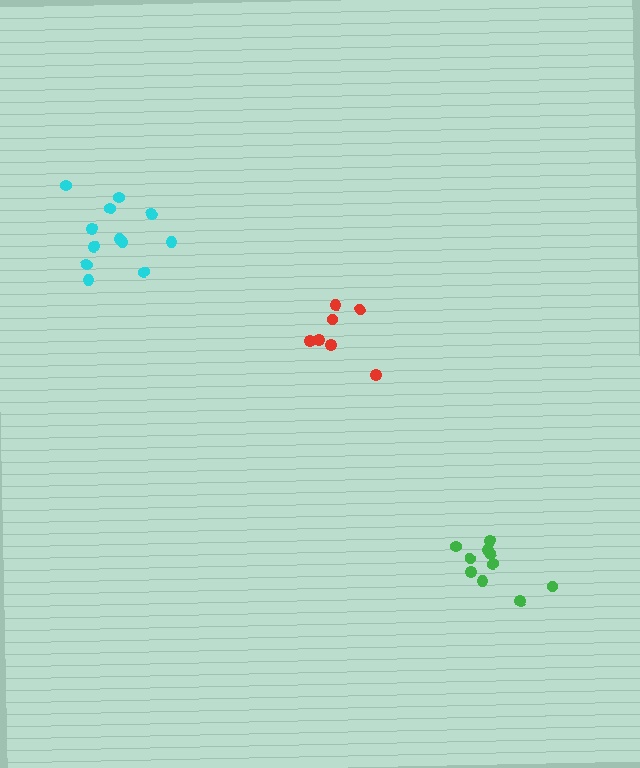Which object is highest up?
The cyan cluster is topmost.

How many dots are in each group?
Group 1: 10 dots, Group 2: 7 dots, Group 3: 12 dots (29 total).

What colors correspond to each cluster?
The clusters are colored: green, red, cyan.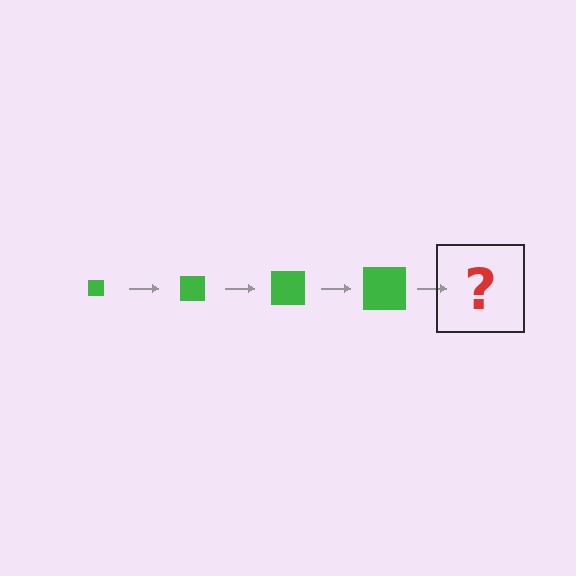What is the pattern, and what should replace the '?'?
The pattern is that the square gets progressively larger each step. The '?' should be a green square, larger than the previous one.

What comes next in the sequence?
The next element should be a green square, larger than the previous one.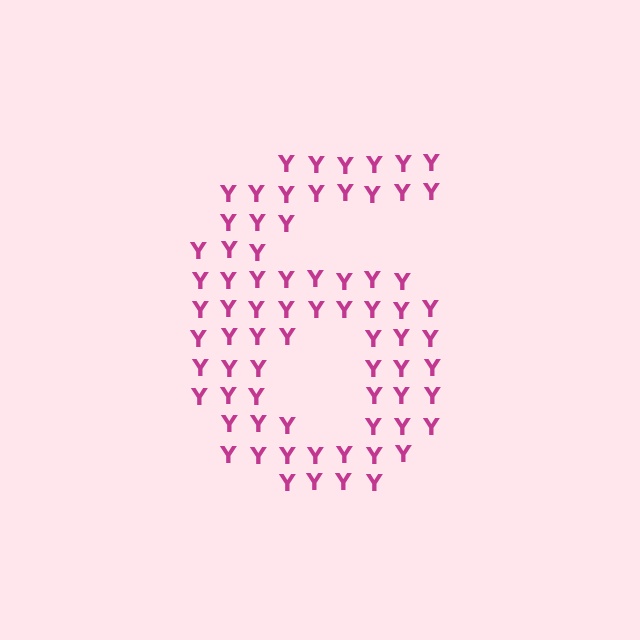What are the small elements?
The small elements are letter Y's.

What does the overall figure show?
The overall figure shows the digit 6.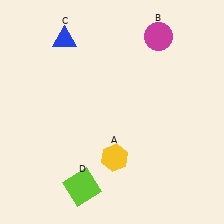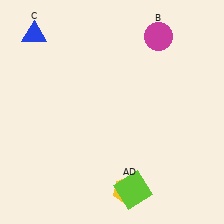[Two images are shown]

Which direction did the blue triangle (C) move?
The blue triangle (C) moved left.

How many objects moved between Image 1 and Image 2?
3 objects moved between the two images.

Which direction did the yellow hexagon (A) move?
The yellow hexagon (A) moved down.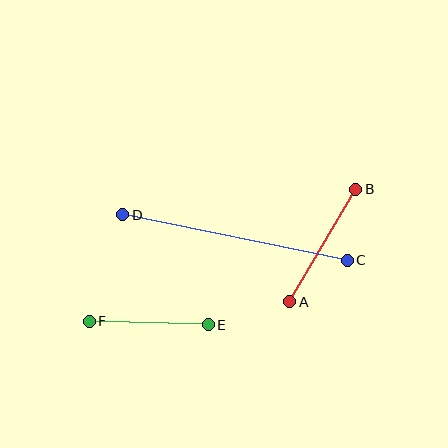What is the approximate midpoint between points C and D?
The midpoint is at approximately (235, 237) pixels.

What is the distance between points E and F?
The distance is approximately 119 pixels.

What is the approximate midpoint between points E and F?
The midpoint is at approximately (149, 323) pixels.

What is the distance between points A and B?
The distance is approximately 131 pixels.